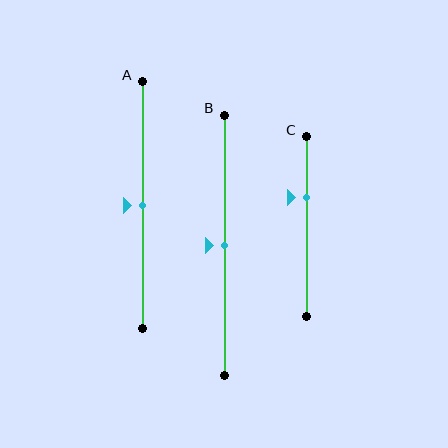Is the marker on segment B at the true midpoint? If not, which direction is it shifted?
Yes, the marker on segment B is at the true midpoint.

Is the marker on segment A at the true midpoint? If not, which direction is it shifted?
Yes, the marker on segment A is at the true midpoint.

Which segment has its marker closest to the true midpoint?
Segment A has its marker closest to the true midpoint.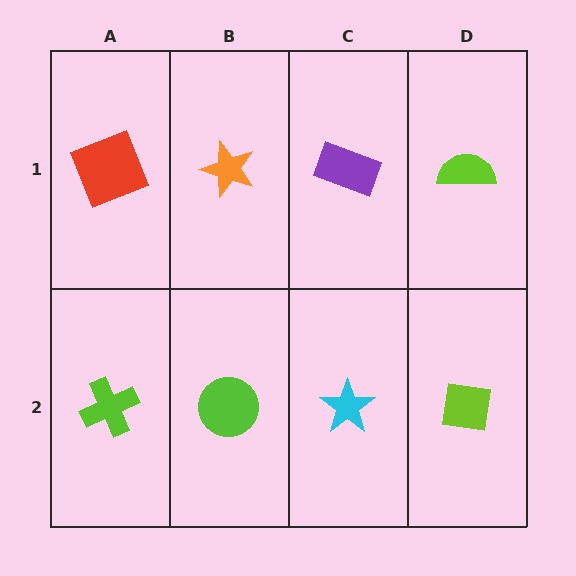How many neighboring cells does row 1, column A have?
2.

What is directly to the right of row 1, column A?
An orange star.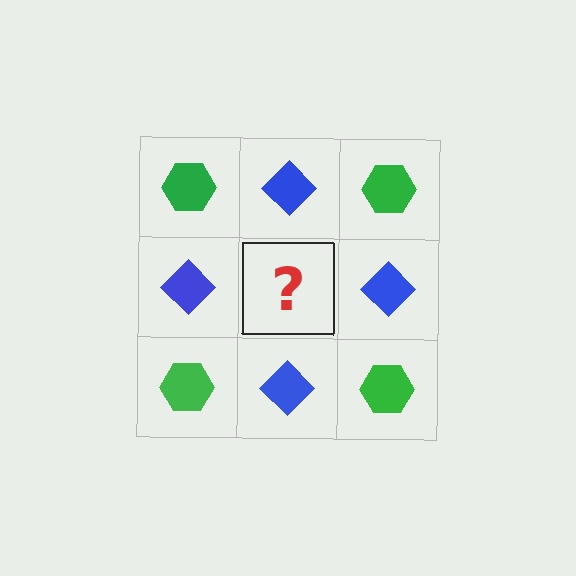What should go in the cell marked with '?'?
The missing cell should contain a green hexagon.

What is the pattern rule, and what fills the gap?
The rule is that it alternates green hexagon and blue diamond in a checkerboard pattern. The gap should be filled with a green hexagon.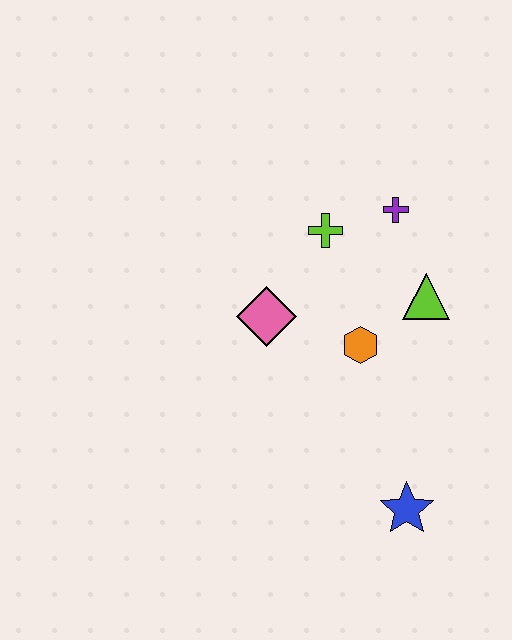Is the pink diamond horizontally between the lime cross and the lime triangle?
No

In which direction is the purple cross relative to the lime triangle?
The purple cross is above the lime triangle.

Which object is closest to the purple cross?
The lime cross is closest to the purple cross.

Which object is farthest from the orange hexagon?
The blue star is farthest from the orange hexagon.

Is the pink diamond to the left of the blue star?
Yes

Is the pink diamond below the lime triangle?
Yes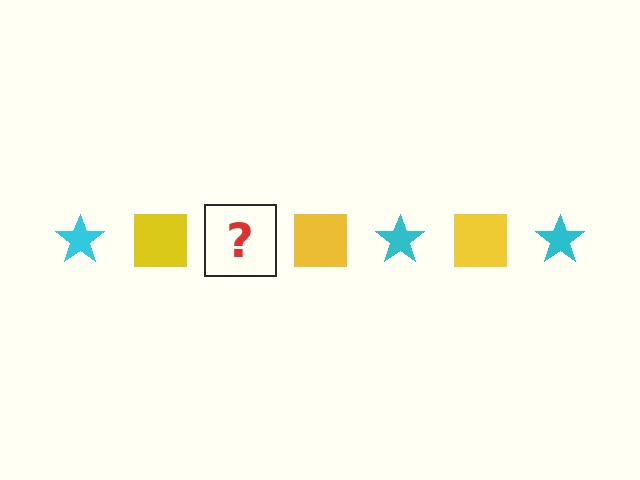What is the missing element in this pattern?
The missing element is a cyan star.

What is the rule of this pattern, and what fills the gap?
The rule is that the pattern alternates between cyan star and yellow square. The gap should be filled with a cyan star.